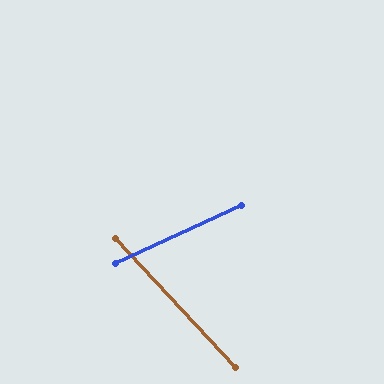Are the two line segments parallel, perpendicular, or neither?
Neither parallel nor perpendicular — they differ by about 71°.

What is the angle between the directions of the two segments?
Approximately 71 degrees.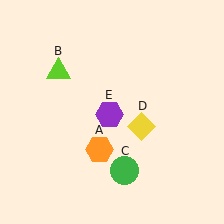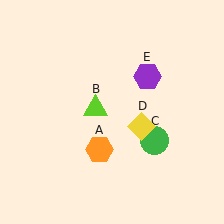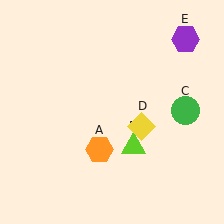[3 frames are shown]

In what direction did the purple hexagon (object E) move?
The purple hexagon (object E) moved up and to the right.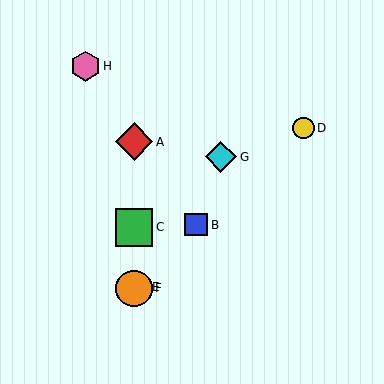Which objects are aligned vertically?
Objects A, C, E, F are aligned vertically.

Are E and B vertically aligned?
No, E is at x≈134 and B is at x≈196.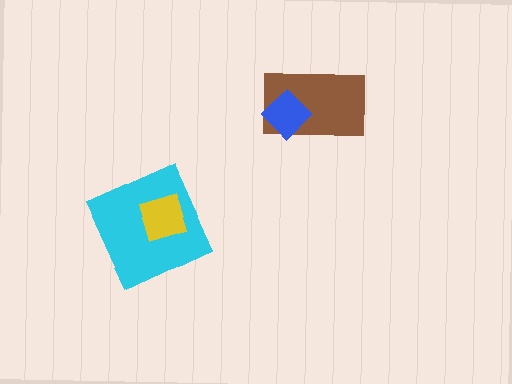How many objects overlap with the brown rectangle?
1 object overlaps with the brown rectangle.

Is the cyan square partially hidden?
Yes, it is partially covered by another shape.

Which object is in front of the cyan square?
The yellow diamond is in front of the cyan square.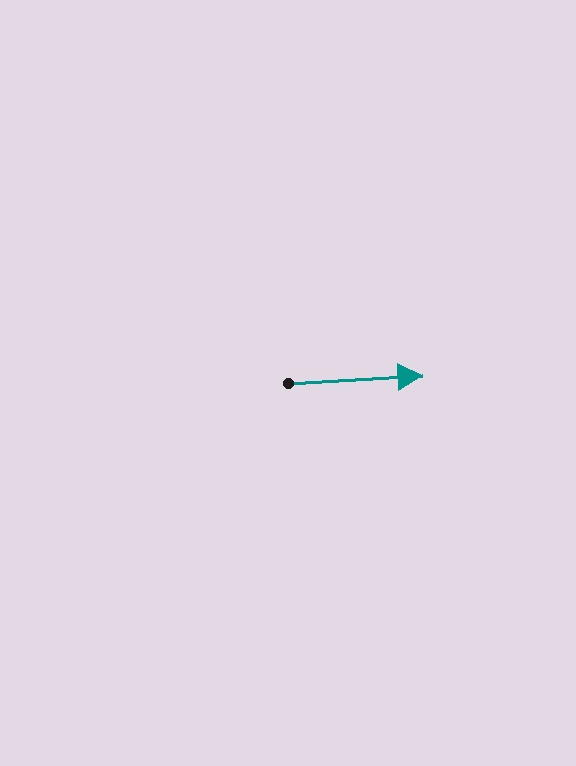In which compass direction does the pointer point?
East.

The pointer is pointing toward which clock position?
Roughly 3 o'clock.